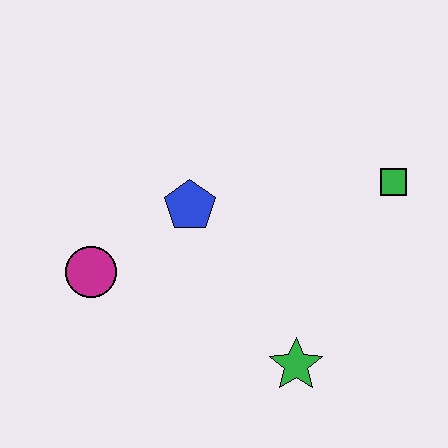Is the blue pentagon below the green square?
Yes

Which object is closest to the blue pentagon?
The magenta circle is closest to the blue pentagon.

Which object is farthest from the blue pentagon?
The green square is farthest from the blue pentagon.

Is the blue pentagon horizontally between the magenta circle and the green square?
Yes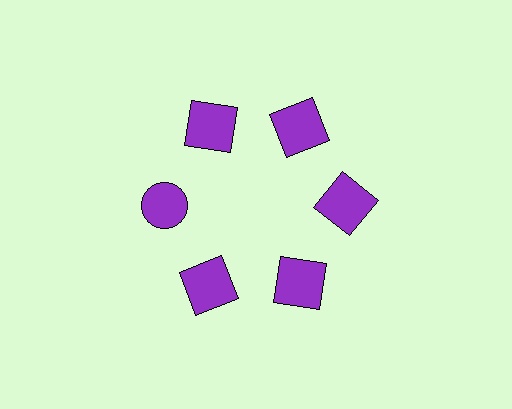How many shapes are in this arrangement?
There are 6 shapes arranged in a ring pattern.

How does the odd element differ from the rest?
It has a different shape: circle instead of square.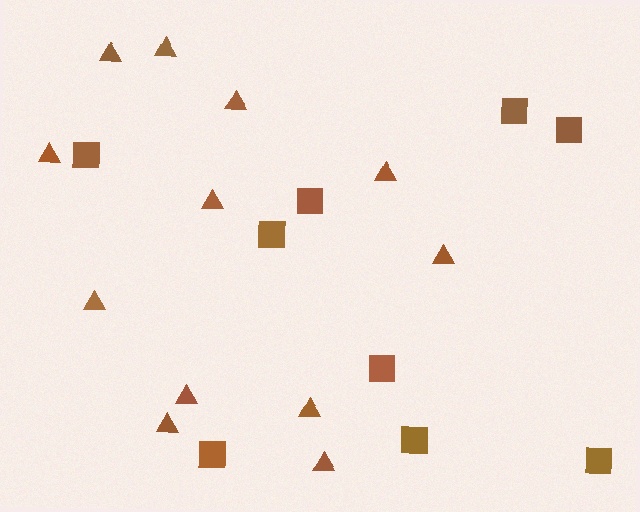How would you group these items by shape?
There are 2 groups: one group of squares (9) and one group of triangles (12).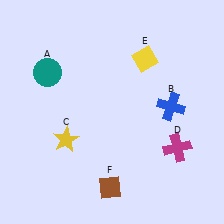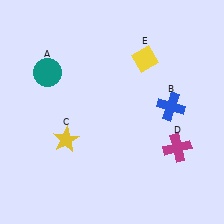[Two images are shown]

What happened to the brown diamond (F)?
The brown diamond (F) was removed in Image 2. It was in the bottom-left area of Image 1.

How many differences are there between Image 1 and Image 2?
There is 1 difference between the two images.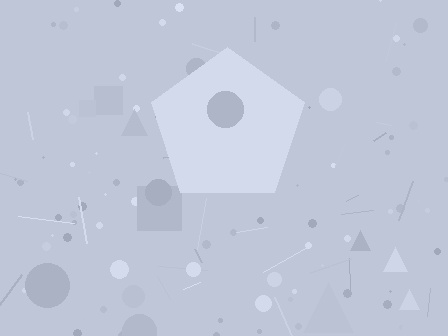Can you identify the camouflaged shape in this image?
The camouflaged shape is a pentagon.